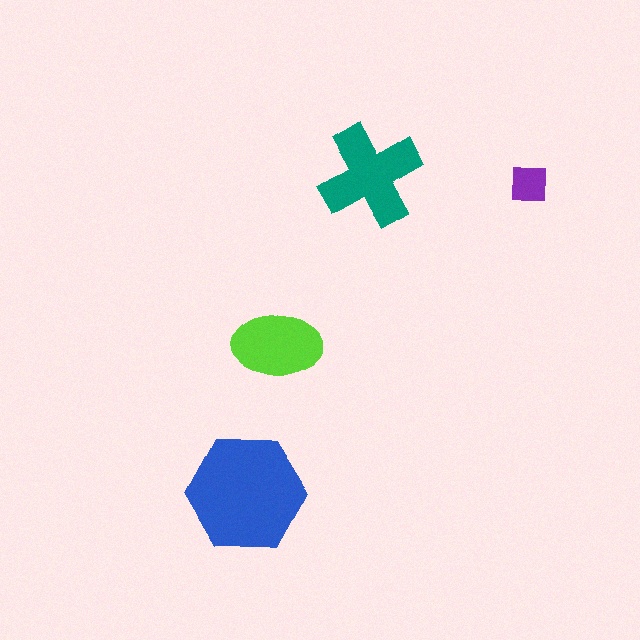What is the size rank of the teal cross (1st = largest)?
2nd.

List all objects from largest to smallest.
The blue hexagon, the teal cross, the lime ellipse, the purple square.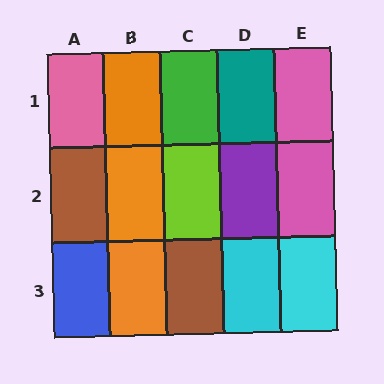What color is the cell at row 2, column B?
Orange.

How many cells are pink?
3 cells are pink.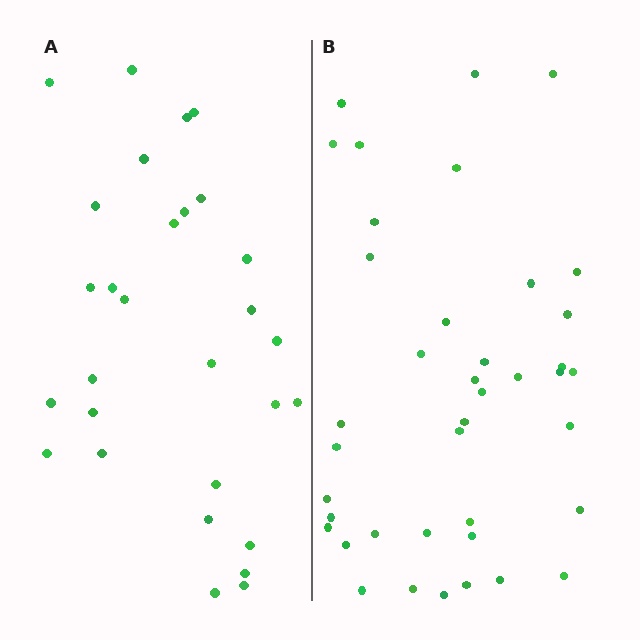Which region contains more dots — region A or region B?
Region B (the right region) has more dots.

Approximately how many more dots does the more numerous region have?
Region B has roughly 12 or so more dots than region A.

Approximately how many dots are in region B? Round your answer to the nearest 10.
About 40 dots.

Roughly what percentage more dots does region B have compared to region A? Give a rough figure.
About 40% more.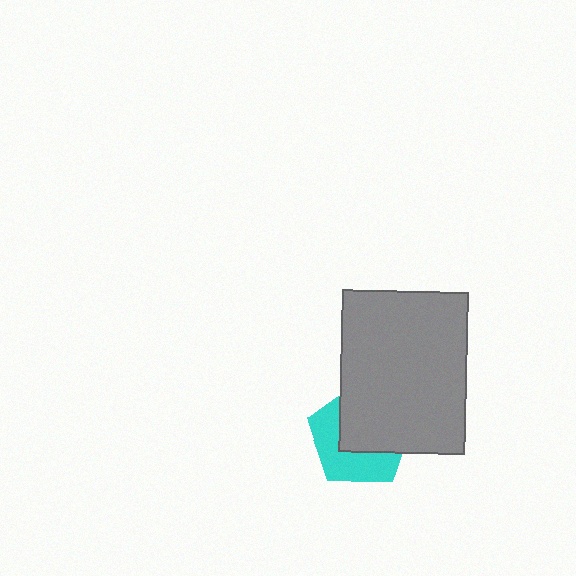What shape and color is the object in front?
The object in front is a gray rectangle.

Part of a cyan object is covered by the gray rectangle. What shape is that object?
It is a pentagon.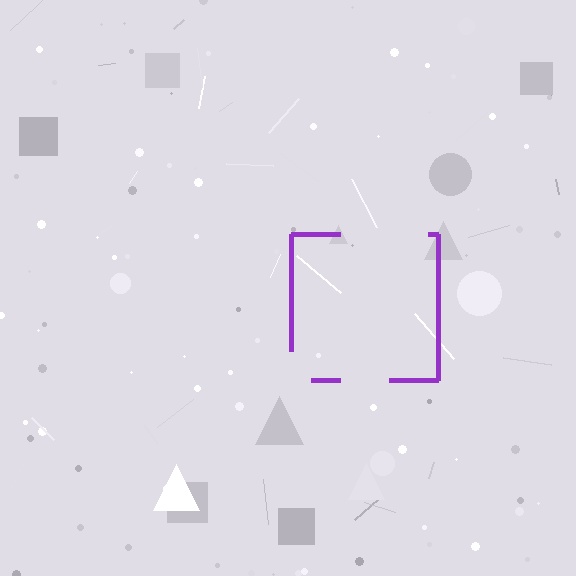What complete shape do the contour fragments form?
The contour fragments form a square.